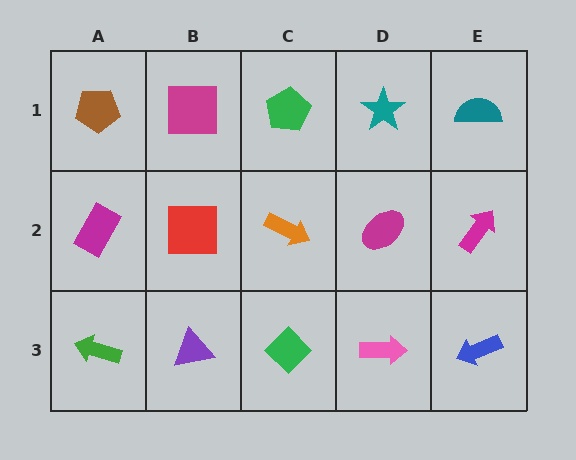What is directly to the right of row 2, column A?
A red square.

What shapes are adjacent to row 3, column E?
A magenta arrow (row 2, column E), a pink arrow (row 3, column D).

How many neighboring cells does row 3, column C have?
3.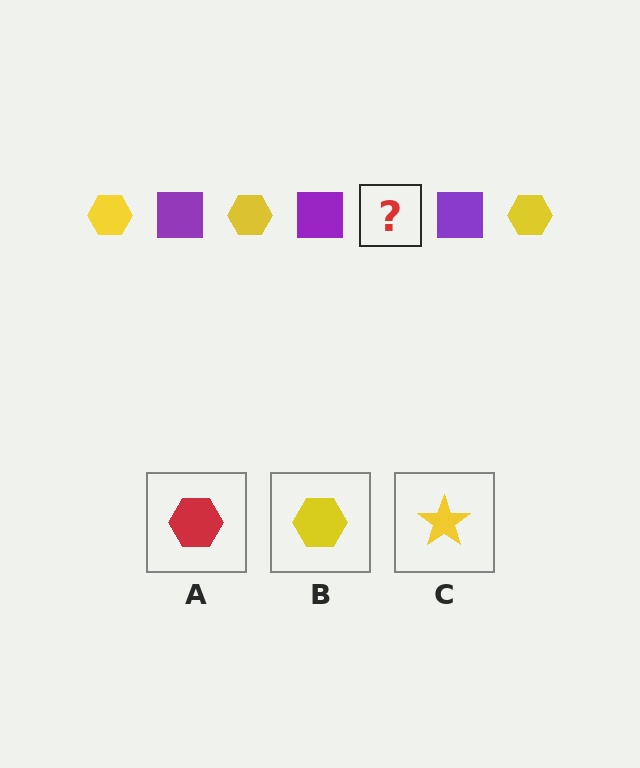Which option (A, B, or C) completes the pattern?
B.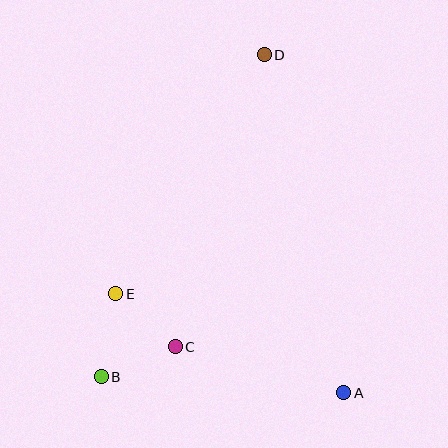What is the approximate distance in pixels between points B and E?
The distance between B and E is approximately 84 pixels.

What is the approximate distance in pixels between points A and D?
The distance between A and D is approximately 347 pixels.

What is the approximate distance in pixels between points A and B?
The distance between A and B is approximately 243 pixels.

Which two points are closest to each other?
Points C and E are closest to each other.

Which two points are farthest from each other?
Points B and D are farthest from each other.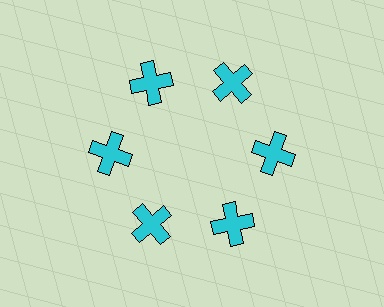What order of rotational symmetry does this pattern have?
This pattern has 6-fold rotational symmetry.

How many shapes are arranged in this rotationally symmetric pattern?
There are 6 shapes, arranged in 6 groups of 1.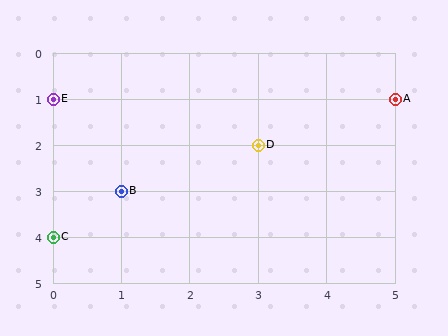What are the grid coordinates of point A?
Point A is at grid coordinates (5, 1).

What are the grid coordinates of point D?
Point D is at grid coordinates (3, 2).